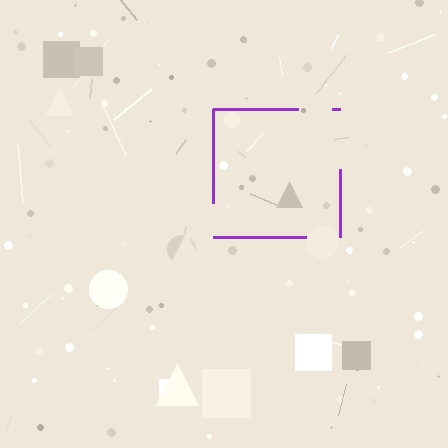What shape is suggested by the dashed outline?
The dashed outline suggests a square.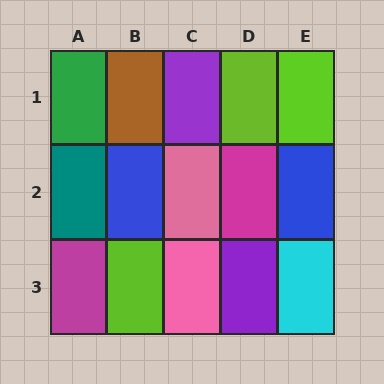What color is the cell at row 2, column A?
Teal.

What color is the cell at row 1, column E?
Lime.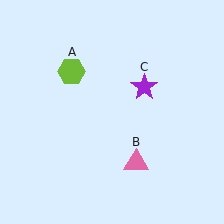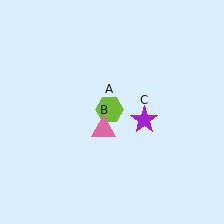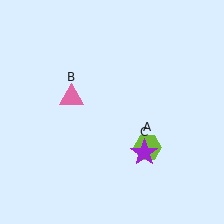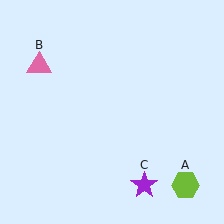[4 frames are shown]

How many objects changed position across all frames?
3 objects changed position: lime hexagon (object A), pink triangle (object B), purple star (object C).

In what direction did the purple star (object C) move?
The purple star (object C) moved down.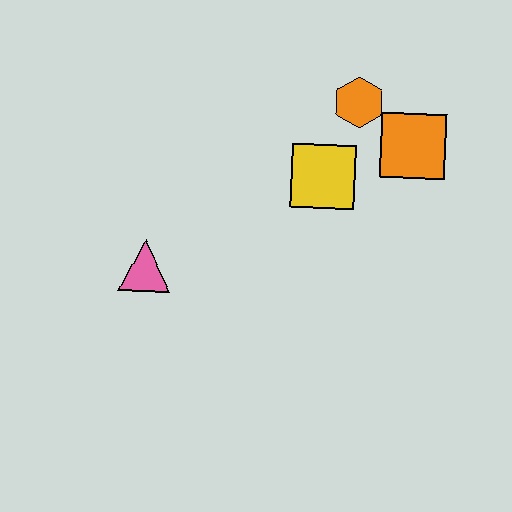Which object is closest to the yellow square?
The orange hexagon is closest to the yellow square.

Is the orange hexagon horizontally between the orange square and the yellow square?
Yes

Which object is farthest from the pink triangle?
The orange square is farthest from the pink triangle.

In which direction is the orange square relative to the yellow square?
The orange square is to the right of the yellow square.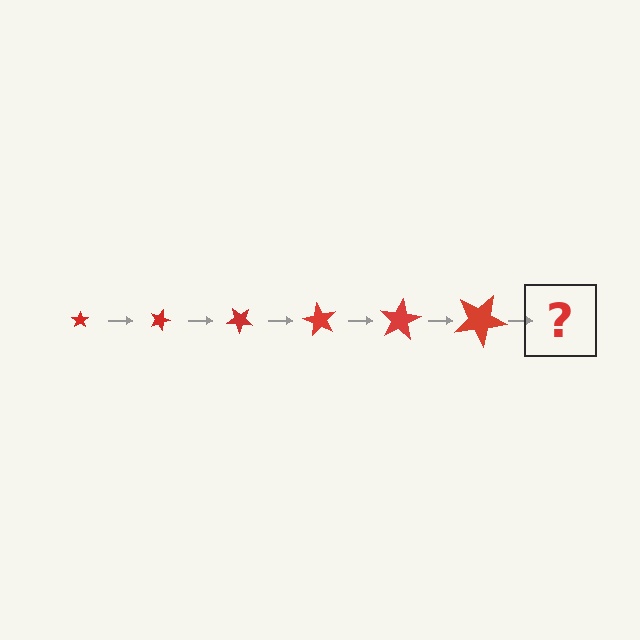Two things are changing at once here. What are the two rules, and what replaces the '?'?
The two rules are that the star grows larger each step and it rotates 20 degrees each step. The '?' should be a star, larger than the previous one and rotated 120 degrees from the start.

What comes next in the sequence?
The next element should be a star, larger than the previous one and rotated 120 degrees from the start.